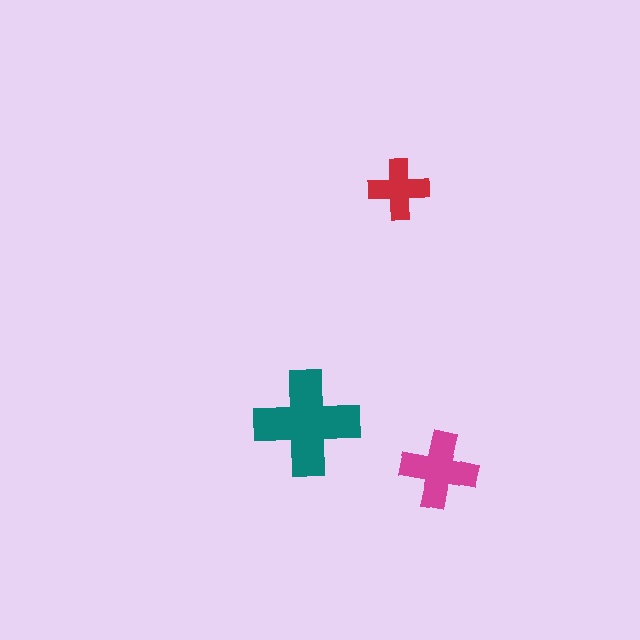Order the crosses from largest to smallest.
the teal one, the magenta one, the red one.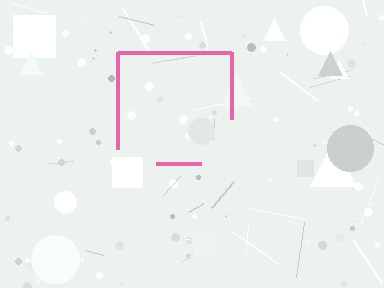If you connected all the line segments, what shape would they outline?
They would outline a square.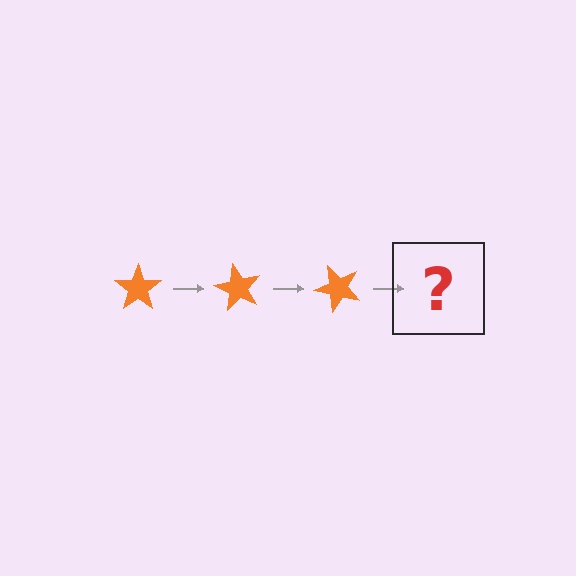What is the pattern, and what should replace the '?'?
The pattern is that the star rotates 60 degrees each step. The '?' should be an orange star rotated 180 degrees.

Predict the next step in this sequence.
The next step is an orange star rotated 180 degrees.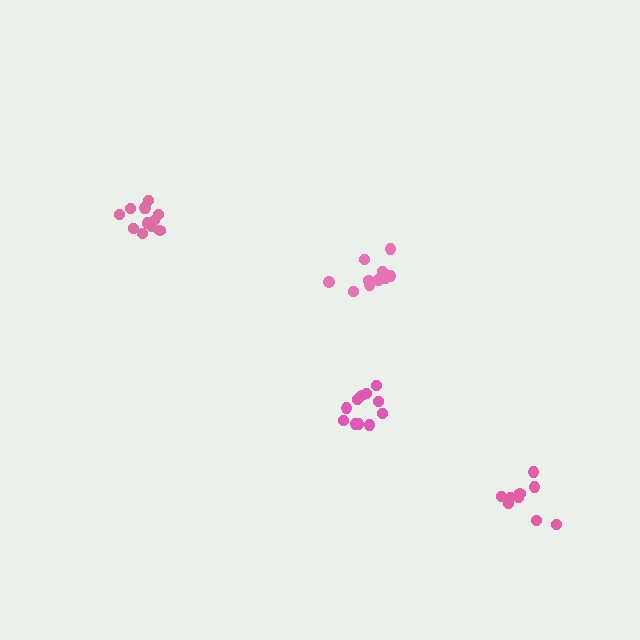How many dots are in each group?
Group 1: 10 dots, Group 2: 13 dots, Group 3: 9 dots, Group 4: 11 dots (43 total).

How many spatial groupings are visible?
There are 4 spatial groupings.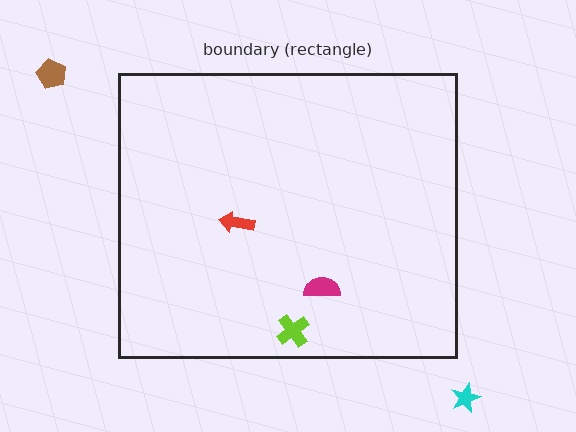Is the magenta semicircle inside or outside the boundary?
Inside.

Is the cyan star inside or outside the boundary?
Outside.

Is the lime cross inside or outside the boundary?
Inside.